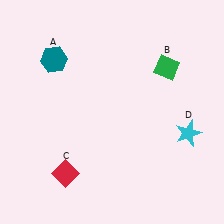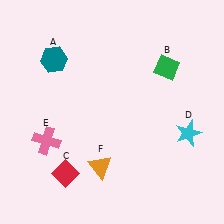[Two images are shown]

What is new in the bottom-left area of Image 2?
A pink cross (E) was added in the bottom-left area of Image 2.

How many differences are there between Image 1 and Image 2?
There are 2 differences between the two images.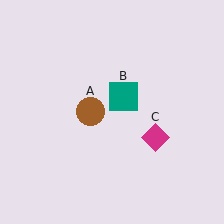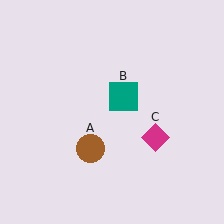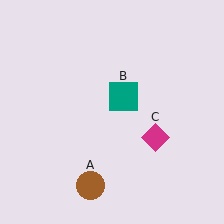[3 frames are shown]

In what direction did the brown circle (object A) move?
The brown circle (object A) moved down.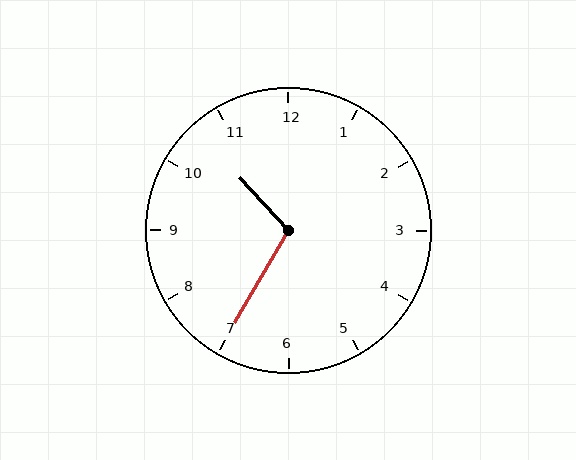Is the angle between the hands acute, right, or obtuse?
It is obtuse.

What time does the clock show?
10:35.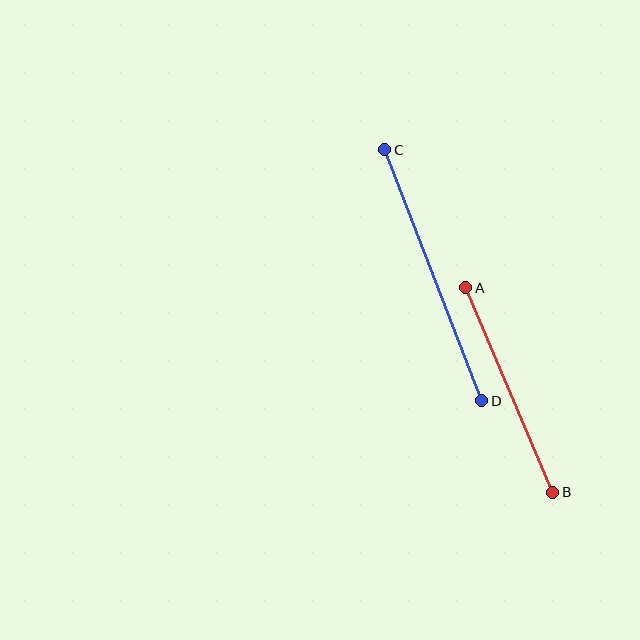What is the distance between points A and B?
The distance is approximately 222 pixels.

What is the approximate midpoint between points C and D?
The midpoint is at approximately (433, 275) pixels.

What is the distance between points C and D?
The distance is approximately 269 pixels.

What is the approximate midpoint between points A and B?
The midpoint is at approximately (509, 390) pixels.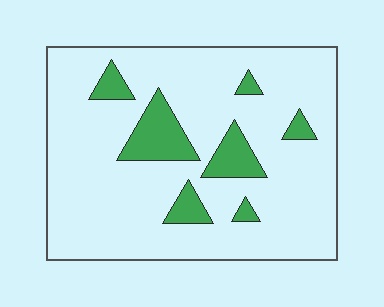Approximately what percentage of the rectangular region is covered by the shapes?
Approximately 15%.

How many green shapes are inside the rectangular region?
7.